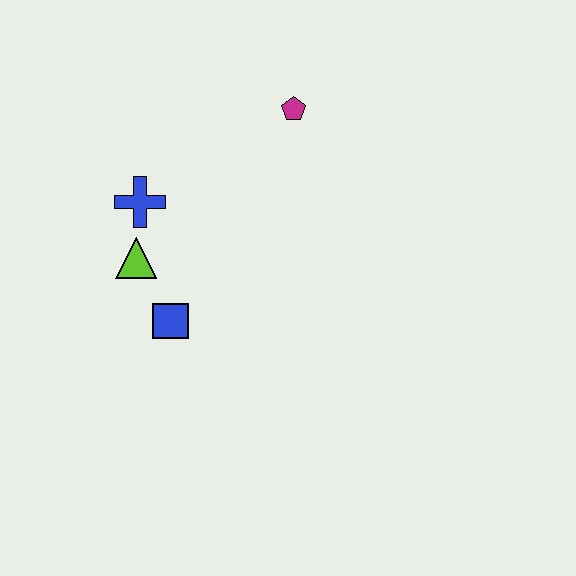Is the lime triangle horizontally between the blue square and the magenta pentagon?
No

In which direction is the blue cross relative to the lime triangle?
The blue cross is above the lime triangle.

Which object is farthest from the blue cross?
The magenta pentagon is farthest from the blue cross.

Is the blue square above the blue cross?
No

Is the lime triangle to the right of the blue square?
No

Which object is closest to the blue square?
The lime triangle is closest to the blue square.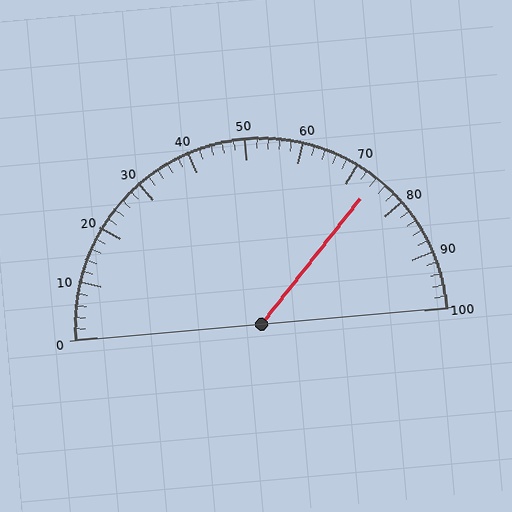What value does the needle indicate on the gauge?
The needle indicates approximately 74.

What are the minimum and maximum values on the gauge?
The gauge ranges from 0 to 100.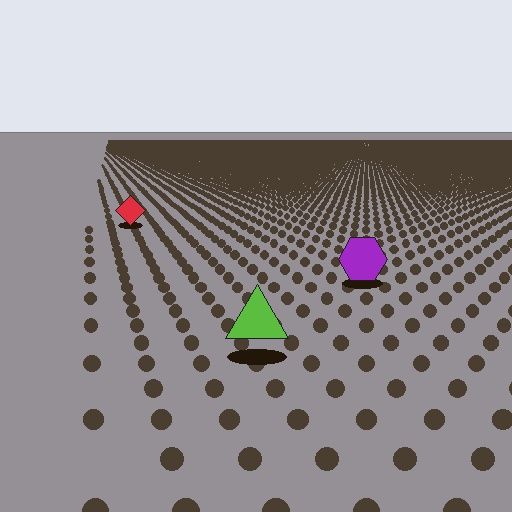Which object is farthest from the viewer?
The red diamond is farthest from the viewer. It appears smaller and the ground texture around it is denser.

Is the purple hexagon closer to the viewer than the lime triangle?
No. The lime triangle is closer — you can tell from the texture gradient: the ground texture is coarser near it.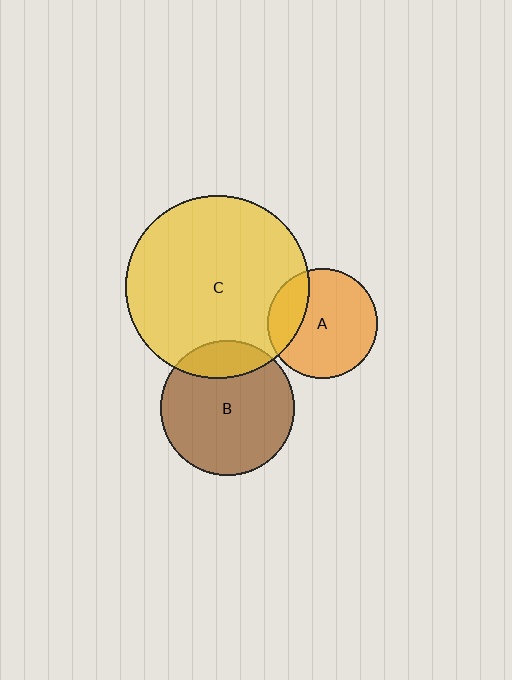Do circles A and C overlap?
Yes.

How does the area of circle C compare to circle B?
Approximately 1.8 times.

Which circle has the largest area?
Circle C (yellow).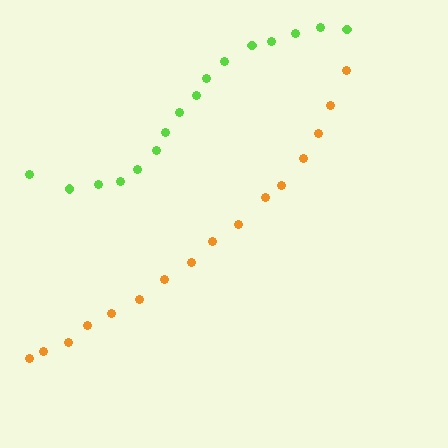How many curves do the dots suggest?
There are 2 distinct paths.